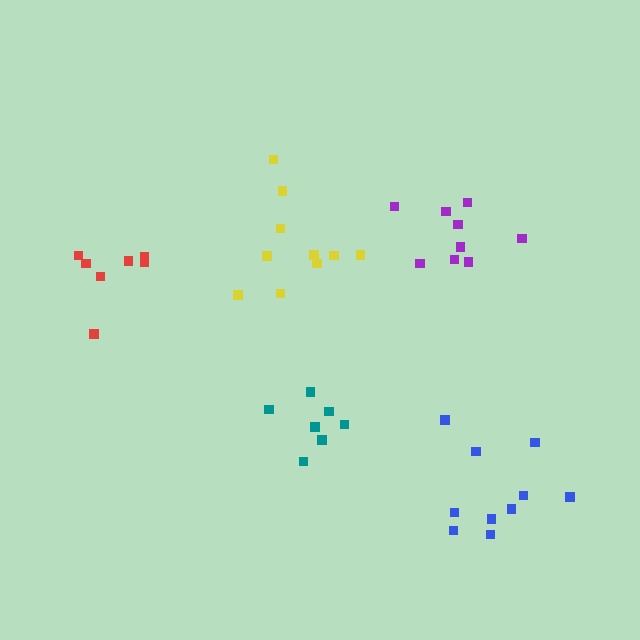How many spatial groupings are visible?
There are 5 spatial groupings.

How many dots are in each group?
Group 1: 10 dots, Group 2: 7 dots, Group 3: 9 dots, Group 4: 10 dots, Group 5: 7 dots (43 total).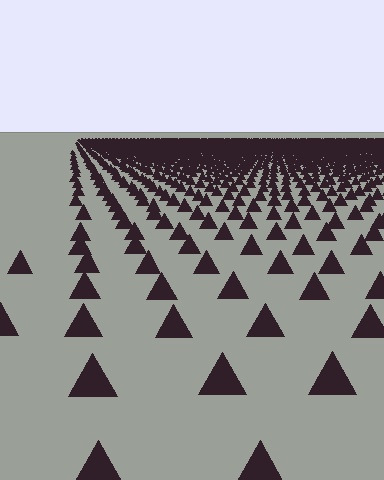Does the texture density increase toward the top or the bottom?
Density increases toward the top.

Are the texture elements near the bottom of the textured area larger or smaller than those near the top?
Larger. Near the bottom, elements are closer to the viewer and appear at a bigger on-screen size.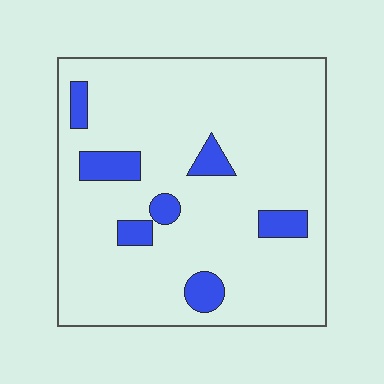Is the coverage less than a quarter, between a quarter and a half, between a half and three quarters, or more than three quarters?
Less than a quarter.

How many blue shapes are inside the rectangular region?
7.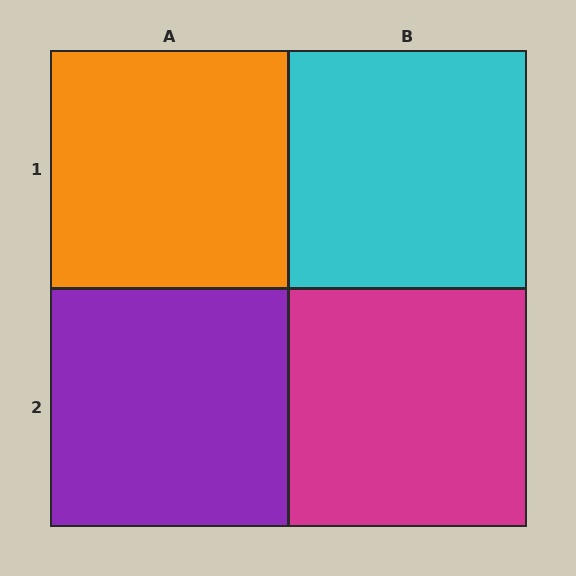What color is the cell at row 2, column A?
Purple.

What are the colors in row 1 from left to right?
Orange, cyan.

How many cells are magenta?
1 cell is magenta.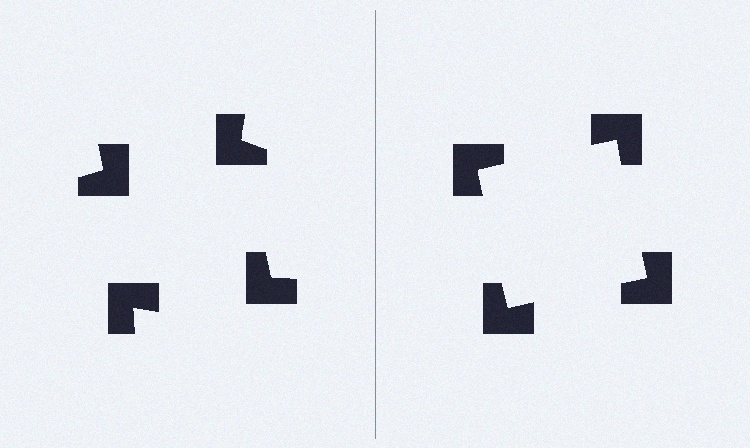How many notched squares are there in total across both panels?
8 — 4 on each side.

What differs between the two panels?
The notched squares are positioned identically on both sides; only the wedge orientations differ. On the right they align to a square; on the left they are misaligned.